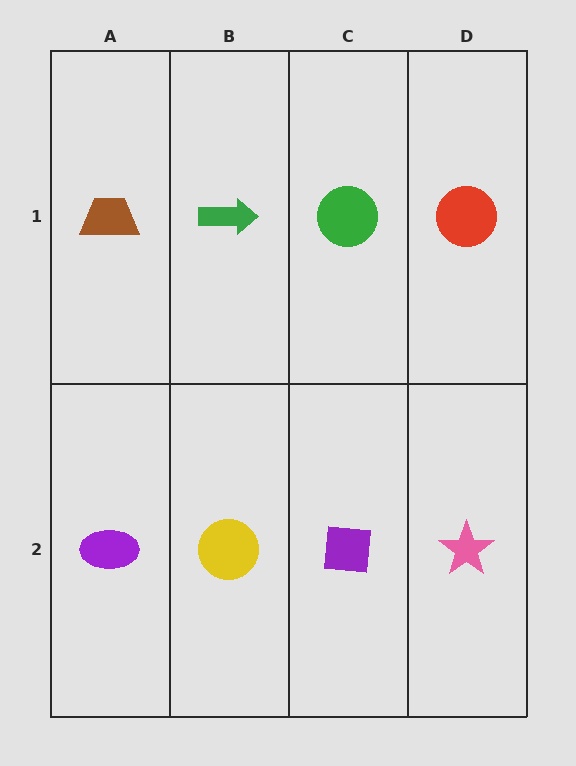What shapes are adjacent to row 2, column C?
A green circle (row 1, column C), a yellow circle (row 2, column B), a pink star (row 2, column D).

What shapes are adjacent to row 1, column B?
A yellow circle (row 2, column B), a brown trapezoid (row 1, column A), a green circle (row 1, column C).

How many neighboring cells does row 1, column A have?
2.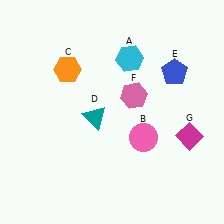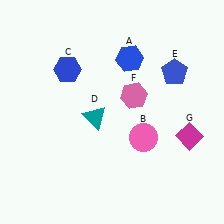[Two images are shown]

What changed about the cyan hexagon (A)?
In Image 1, A is cyan. In Image 2, it changed to blue.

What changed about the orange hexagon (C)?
In Image 1, C is orange. In Image 2, it changed to blue.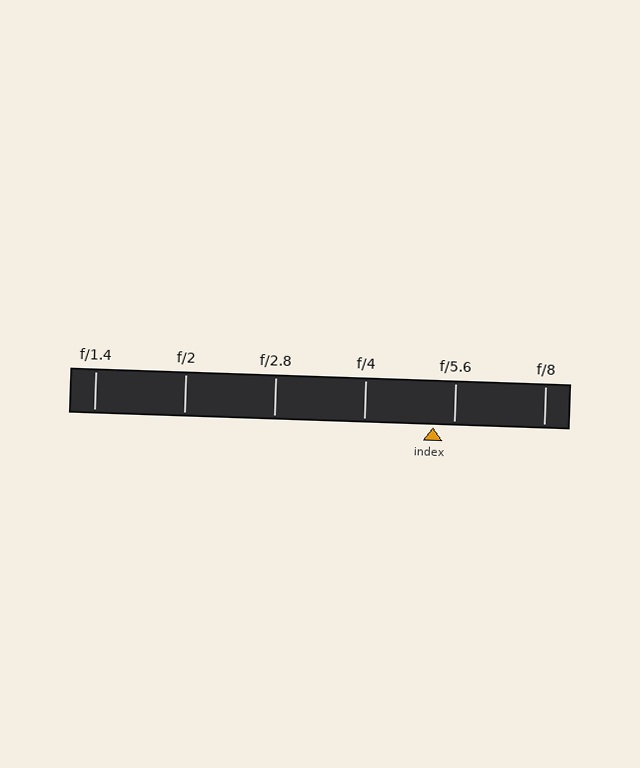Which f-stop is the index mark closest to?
The index mark is closest to f/5.6.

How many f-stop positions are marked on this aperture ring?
There are 6 f-stop positions marked.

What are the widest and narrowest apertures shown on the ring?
The widest aperture shown is f/1.4 and the narrowest is f/8.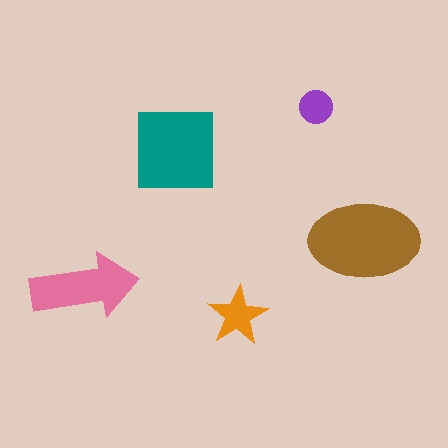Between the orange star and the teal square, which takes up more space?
The teal square.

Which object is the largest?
The brown ellipse.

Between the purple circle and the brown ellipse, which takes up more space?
The brown ellipse.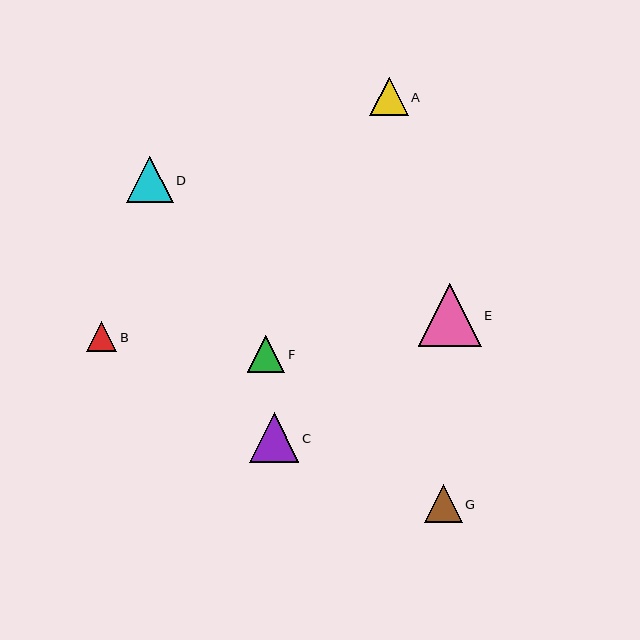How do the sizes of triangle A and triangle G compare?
Triangle A and triangle G are approximately the same size.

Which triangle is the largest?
Triangle E is the largest with a size of approximately 63 pixels.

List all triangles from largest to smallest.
From largest to smallest: E, C, D, A, G, F, B.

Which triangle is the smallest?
Triangle B is the smallest with a size of approximately 30 pixels.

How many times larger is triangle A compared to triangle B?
Triangle A is approximately 1.3 times the size of triangle B.